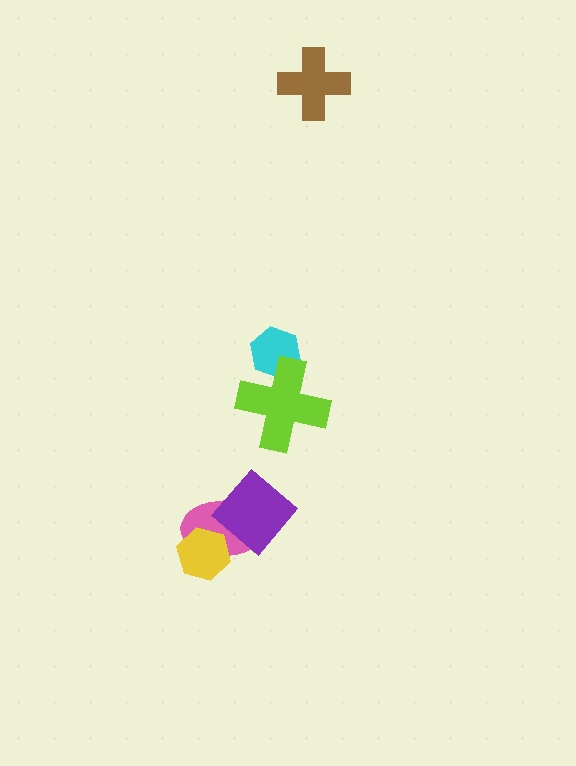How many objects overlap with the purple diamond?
1 object overlaps with the purple diamond.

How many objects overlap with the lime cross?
1 object overlaps with the lime cross.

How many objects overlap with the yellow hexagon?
1 object overlaps with the yellow hexagon.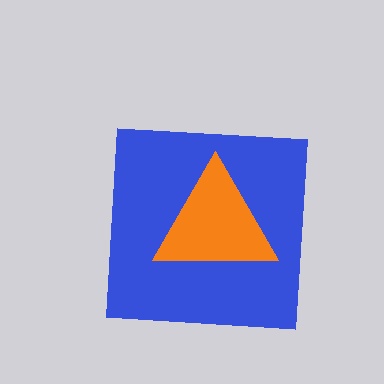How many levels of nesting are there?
2.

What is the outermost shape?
The blue square.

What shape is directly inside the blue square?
The orange triangle.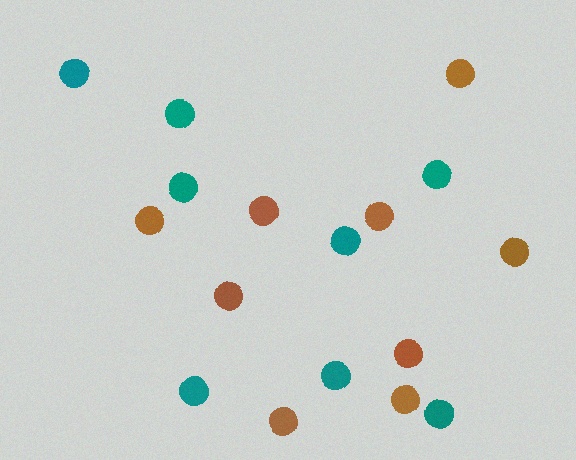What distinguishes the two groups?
There are 2 groups: one group of brown circles (9) and one group of teal circles (8).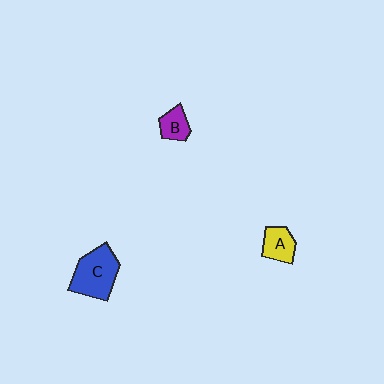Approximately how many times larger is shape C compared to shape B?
Approximately 2.3 times.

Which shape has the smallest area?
Shape B (purple).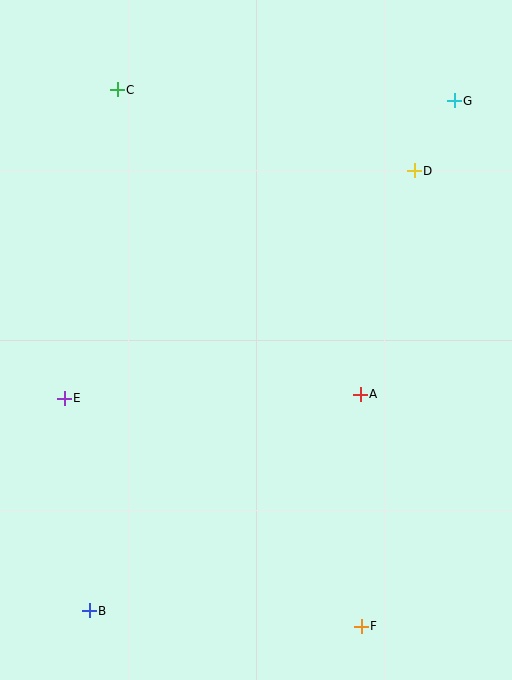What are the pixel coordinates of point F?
Point F is at (361, 626).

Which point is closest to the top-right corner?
Point G is closest to the top-right corner.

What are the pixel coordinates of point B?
Point B is at (89, 611).